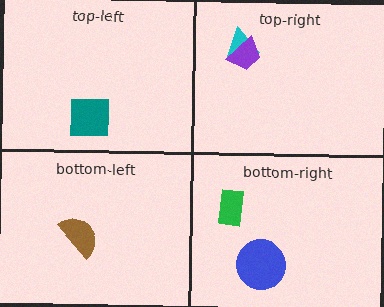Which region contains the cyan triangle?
The top-right region.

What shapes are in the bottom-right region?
The blue circle, the green rectangle.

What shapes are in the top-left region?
The teal square.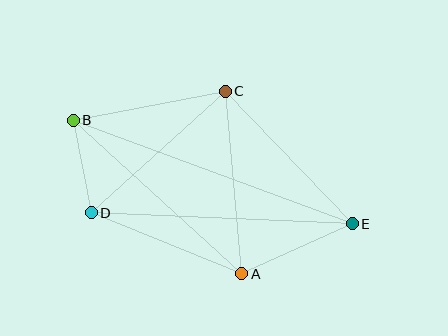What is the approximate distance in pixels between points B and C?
The distance between B and C is approximately 154 pixels.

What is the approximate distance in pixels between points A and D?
The distance between A and D is approximately 162 pixels.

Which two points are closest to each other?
Points B and D are closest to each other.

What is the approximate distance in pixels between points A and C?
The distance between A and C is approximately 183 pixels.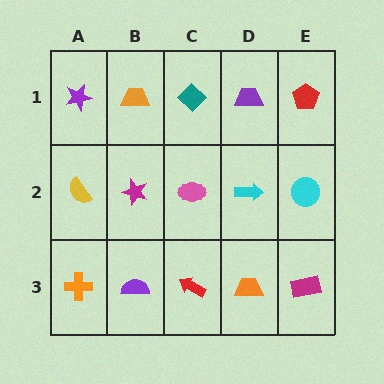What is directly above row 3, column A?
A yellow semicircle.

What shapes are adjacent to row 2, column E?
A red pentagon (row 1, column E), a magenta rectangle (row 3, column E), a cyan arrow (row 2, column D).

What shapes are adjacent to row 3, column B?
A magenta star (row 2, column B), an orange cross (row 3, column A), a red arrow (row 3, column C).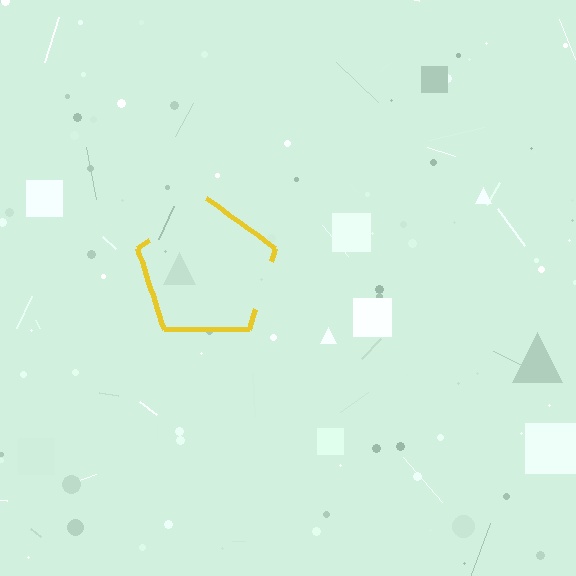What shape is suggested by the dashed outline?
The dashed outline suggests a pentagon.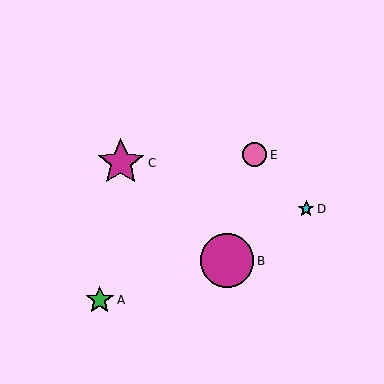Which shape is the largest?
The magenta circle (labeled B) is the largest.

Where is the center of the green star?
The center of the green star is at (100, 300).